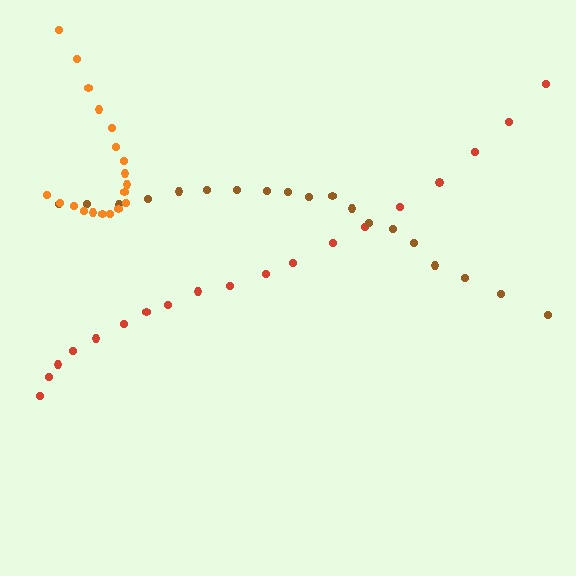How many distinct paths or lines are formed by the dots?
There are 3 distinct paths.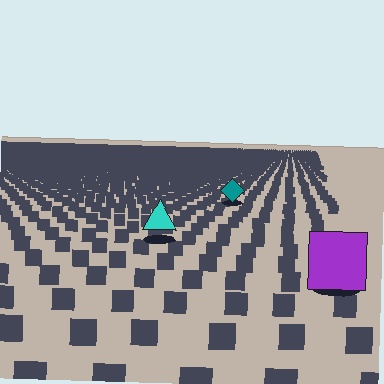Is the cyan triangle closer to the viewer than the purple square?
No. The purple square is closer — you can tell from the texture gradient: the ground texture is coarser near it.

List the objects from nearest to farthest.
From nearest to farthest: the purple square, the cyan triangle, the teal diamond.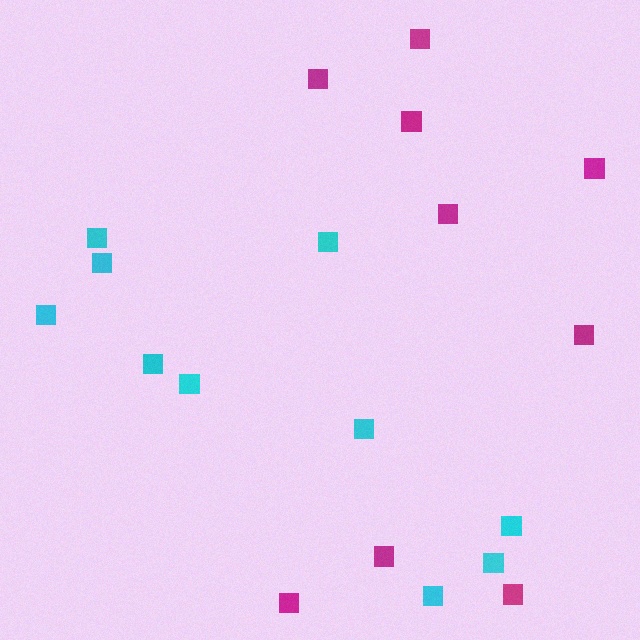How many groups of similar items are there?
There are 2 groups: one group of cyan squares (10) and one group of magenta squares (9).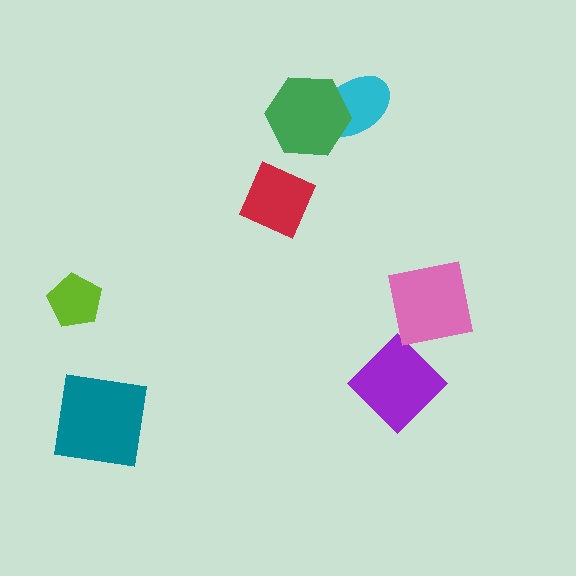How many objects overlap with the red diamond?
0 objects overlap with the red diamond.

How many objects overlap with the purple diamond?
0 objects overlap with the purple diamond.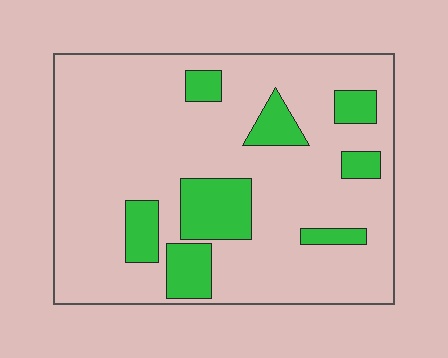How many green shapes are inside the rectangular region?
8.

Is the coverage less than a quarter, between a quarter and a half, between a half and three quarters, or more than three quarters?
Less than a quarter.